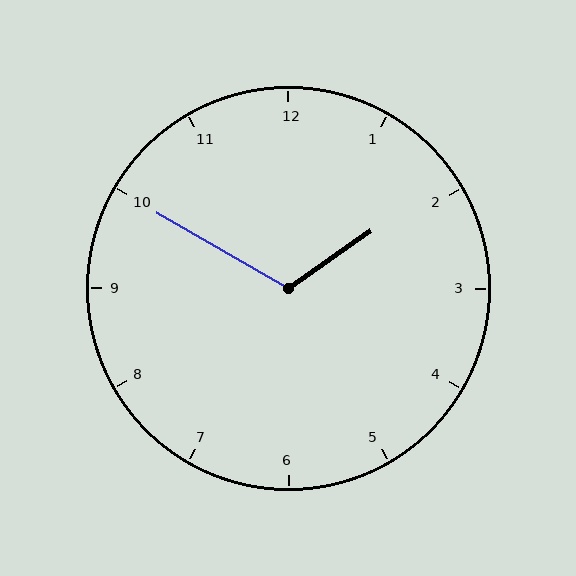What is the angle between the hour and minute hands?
Approximately 115 degrees.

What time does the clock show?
1:50.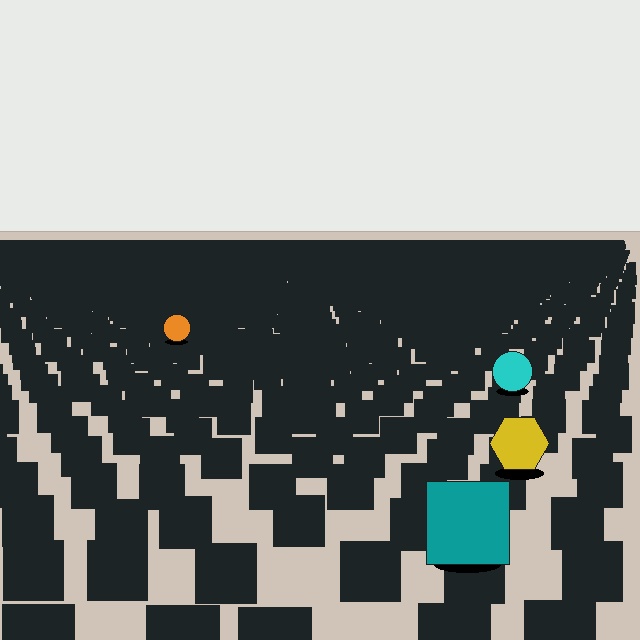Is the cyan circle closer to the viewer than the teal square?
No. The teal square is closer — you can tell from the texture gradient: the ground texture is coarser near it.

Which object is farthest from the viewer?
The orange circle is farthest from the viewer. It appears smaller and the ground texture around it is denser.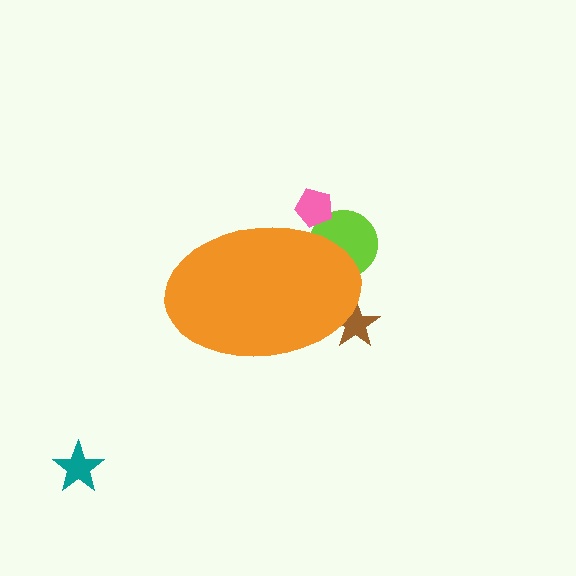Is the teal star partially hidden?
No, the teal star is fully visible.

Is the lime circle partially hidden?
Yes, the lime circle is partially hidden behind the orange ellipse.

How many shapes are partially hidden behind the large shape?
3 shapes are partially hidden.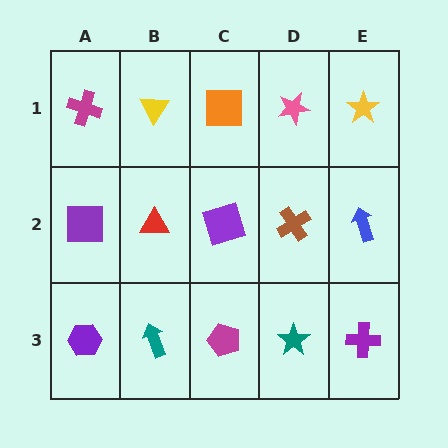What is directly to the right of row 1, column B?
An orange square.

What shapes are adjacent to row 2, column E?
A yellow star (row 1, column E), a purple cross (row 3, column E), a brown cross (row 2, column D).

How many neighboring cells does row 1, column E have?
2.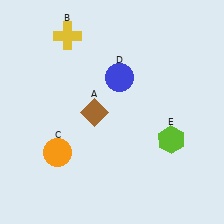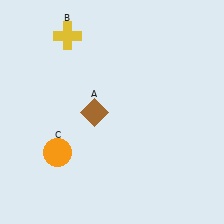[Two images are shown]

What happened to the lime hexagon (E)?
The lime hexagon (E) was removed in Image 2. It was in the bottom-right area of Image 1.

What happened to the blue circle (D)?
The blue circle (D) was removed in Image 2. It was in the top-right area of Image 1.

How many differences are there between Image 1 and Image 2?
There are 2 differences between the two images.